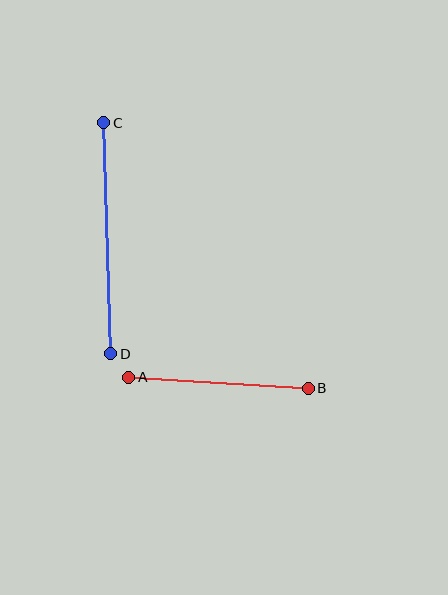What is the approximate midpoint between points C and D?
The midpoint is at approximately (107, 238) pixels.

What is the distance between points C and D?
The distance is approximately 231 pixels.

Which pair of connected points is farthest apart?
Points C and D are farthest apart.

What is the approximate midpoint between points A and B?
The midpoint is at approximately (219, 383) pixels.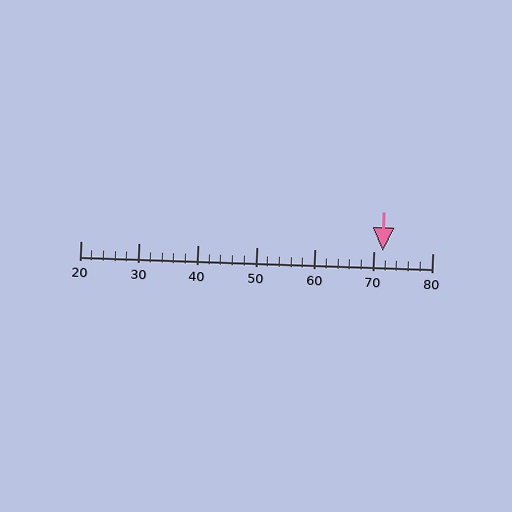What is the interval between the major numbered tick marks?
The major tick marks are spaced 10 units apart.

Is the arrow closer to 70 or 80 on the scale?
The arrow is closer to 70.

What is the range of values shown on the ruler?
The ruler shows values from 20 to 80.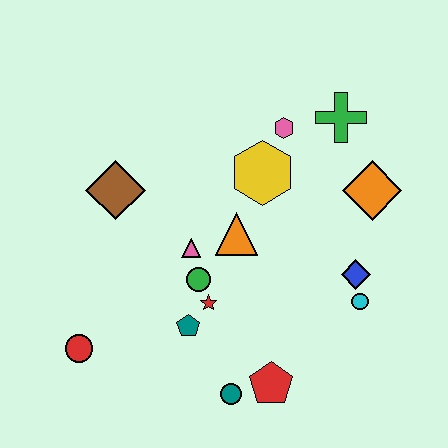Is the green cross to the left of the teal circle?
No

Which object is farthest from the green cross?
The red circle is farthest from the green cross.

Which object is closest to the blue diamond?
The cyan circle is closest to the blue diamond.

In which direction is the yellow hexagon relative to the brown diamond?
The yellow hexagon is to the right of the brown diamond.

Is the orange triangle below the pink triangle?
No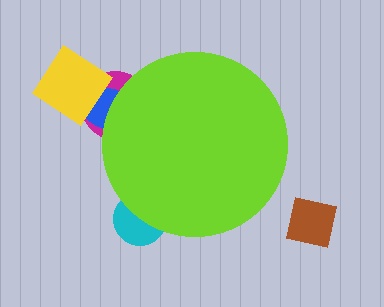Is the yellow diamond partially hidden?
No, the yellow diamond is fully visible.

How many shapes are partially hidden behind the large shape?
3 shapes are partially hidden.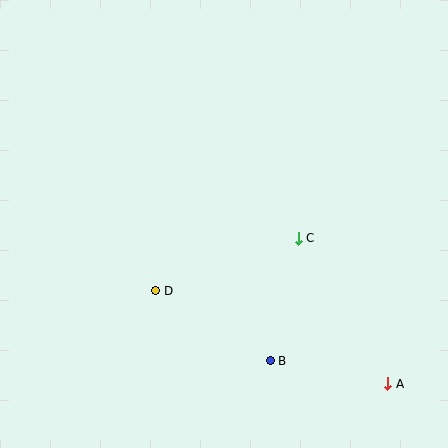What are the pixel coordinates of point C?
Point C is at (298, 238).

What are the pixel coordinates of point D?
Point D is at (156, 291).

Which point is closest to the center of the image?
Point C at (298, 238) is closest to the center.